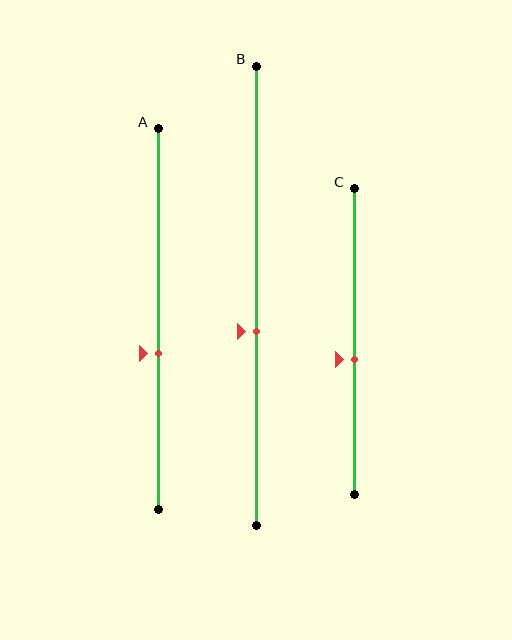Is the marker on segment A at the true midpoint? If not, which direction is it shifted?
No, the marker on segment A is shifted downward by about 9% of the segment length.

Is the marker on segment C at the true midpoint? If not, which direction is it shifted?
No, the marker on segment C is shifted downward by about 6% of the segment length.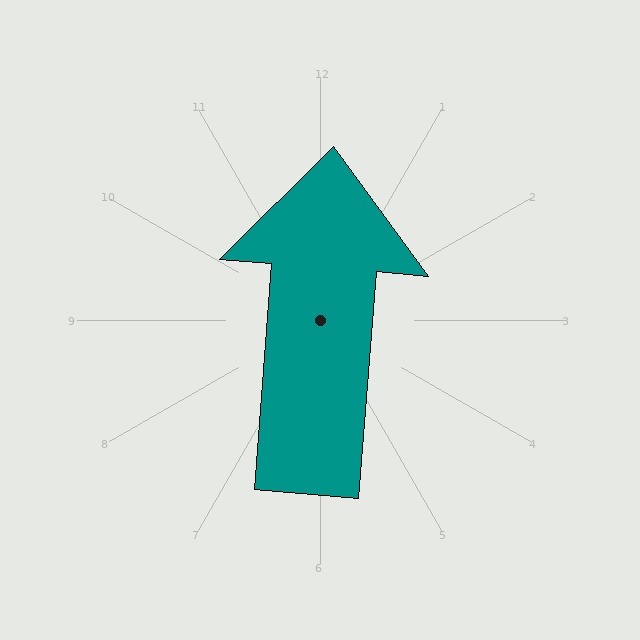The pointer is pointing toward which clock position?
Roughly 12 o'clock.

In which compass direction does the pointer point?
North.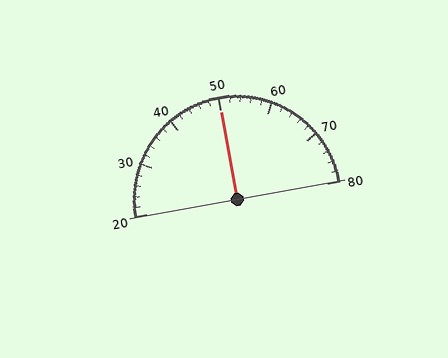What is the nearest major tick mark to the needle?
The nearest major tick mark is 50.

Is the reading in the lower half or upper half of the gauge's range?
The reading is in the upper half of the range (20 to 80).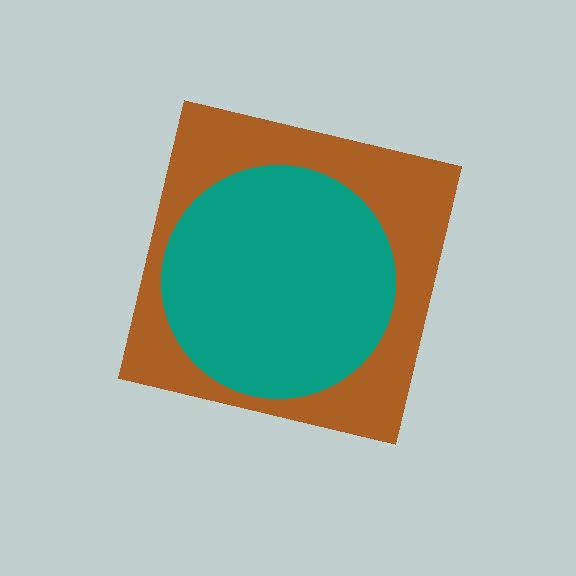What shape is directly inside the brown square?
The teal circle.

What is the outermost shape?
The brown square.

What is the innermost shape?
The teal circle.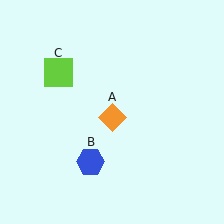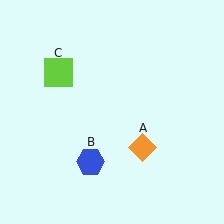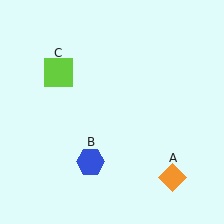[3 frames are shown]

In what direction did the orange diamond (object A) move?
The orange diamond (object A) moved down and to the right.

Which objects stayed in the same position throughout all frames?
Blue hexagon (object B) and lime square (object C) remained stationary.